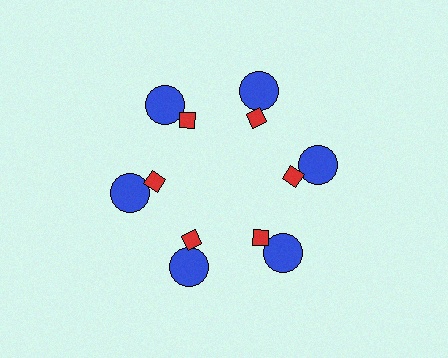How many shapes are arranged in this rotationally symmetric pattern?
There are 12 shapes, arranged in 6 groups of 2.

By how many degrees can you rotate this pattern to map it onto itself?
The pattern maps onto itself every 60 degrees of rotation.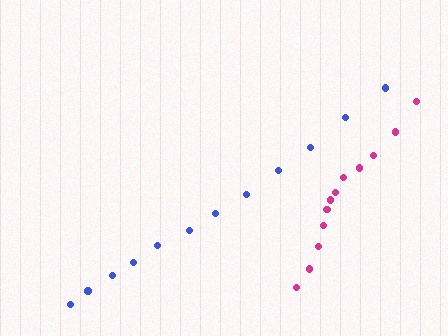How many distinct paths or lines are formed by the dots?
There are 2 distinct paths.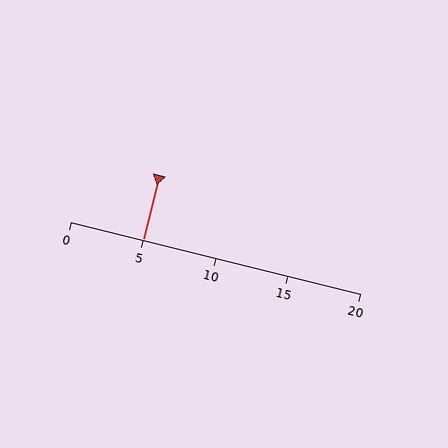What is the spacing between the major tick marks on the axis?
The major ticks are spaced 5 apart.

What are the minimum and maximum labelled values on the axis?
The axis runs from 0 to 20.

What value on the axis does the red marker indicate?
The marker indicates approximately 5.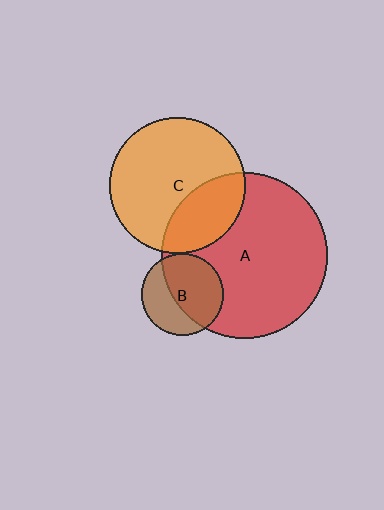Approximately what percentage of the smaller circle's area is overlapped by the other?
Approximately 60%.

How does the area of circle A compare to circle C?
Approximately 1.5 times.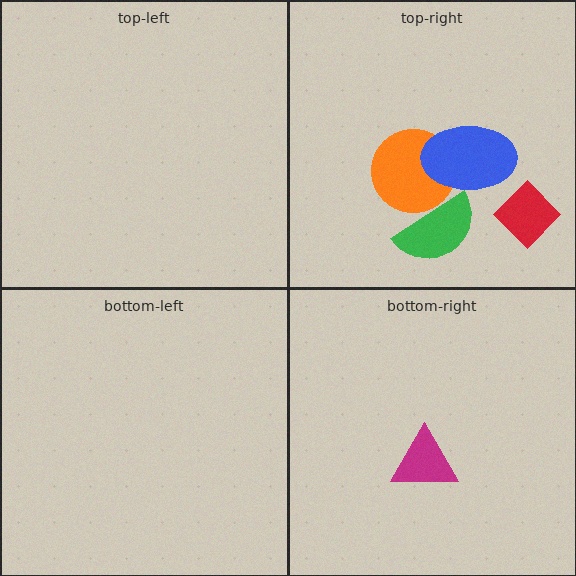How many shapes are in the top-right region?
4.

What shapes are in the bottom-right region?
The magenta triangle.